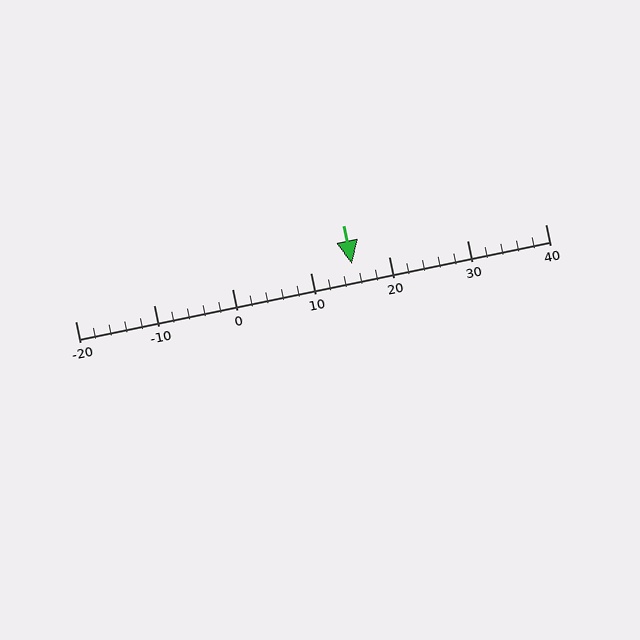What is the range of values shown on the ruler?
The ruler shows values from -20 to 40.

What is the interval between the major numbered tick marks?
The major tick marks are spaced 10 units apart.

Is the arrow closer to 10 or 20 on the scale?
The arrow is closer to 20.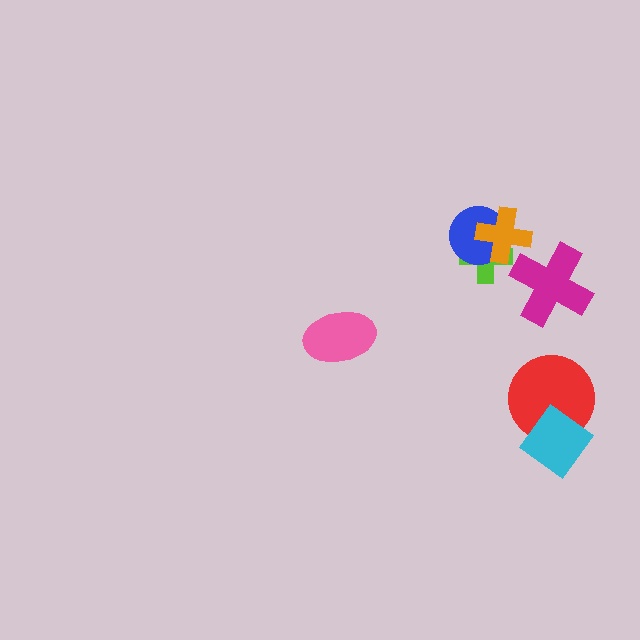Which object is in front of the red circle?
The cyan diamond is in front of the red circle.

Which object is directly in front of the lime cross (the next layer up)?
The blue circle is directly in front of the lime cross.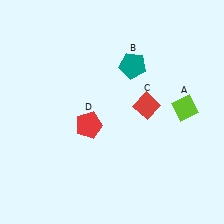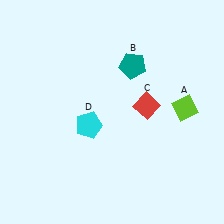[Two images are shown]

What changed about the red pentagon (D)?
In Image 1, D is red. In Image 2, it changed to cyan.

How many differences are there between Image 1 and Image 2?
There is 1 difference between the two images.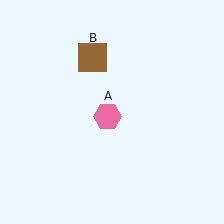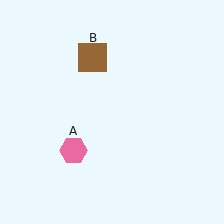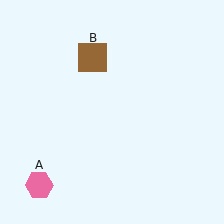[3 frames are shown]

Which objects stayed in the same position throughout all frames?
Brown square (object B) remained stationary.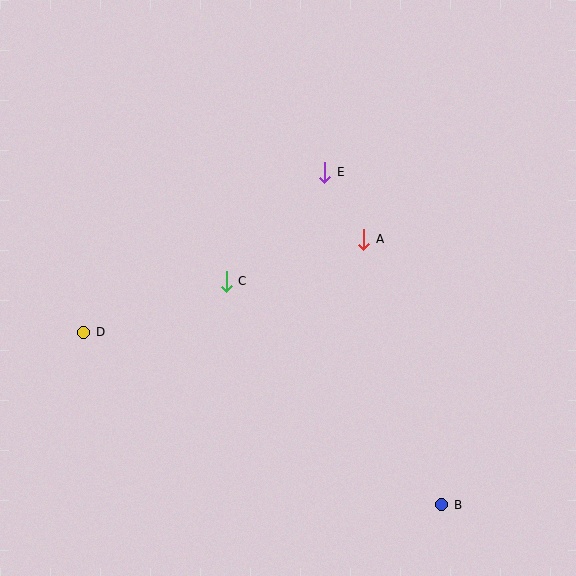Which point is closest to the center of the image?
Point C at (226, 281) is closest to the center.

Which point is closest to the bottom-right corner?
Point B is closest to the bottom-right corner.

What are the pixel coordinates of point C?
Point C is at (226, 281).